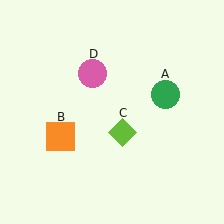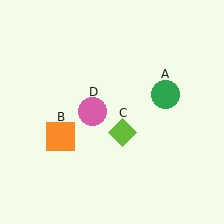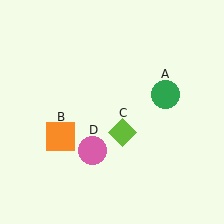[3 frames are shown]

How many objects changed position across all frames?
1 object changed position: pink circle (object D).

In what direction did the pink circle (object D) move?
The pink circle (object D) moved down.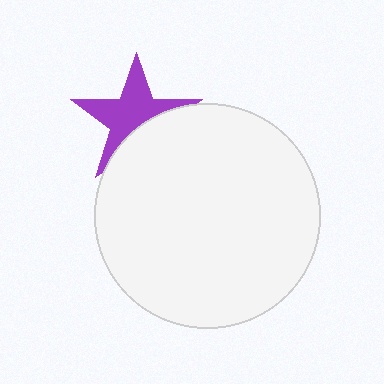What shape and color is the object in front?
The object in front is a white circle.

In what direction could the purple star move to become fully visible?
The purple star could move up. That would shift it out from behind the white circle entirely.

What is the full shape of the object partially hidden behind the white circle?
The partially hidden object is a purple star.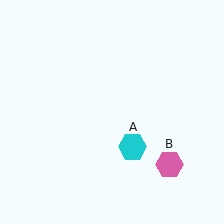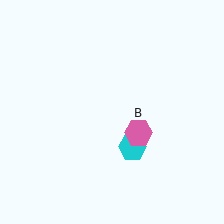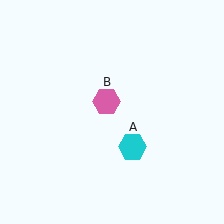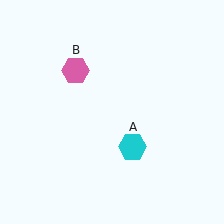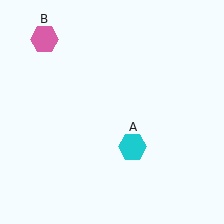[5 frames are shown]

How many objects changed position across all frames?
1 object changed position: pink hexagon (object B).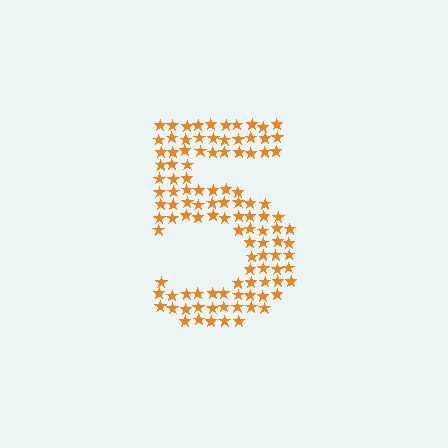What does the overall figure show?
The overall figure shows the digit 5.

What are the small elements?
The small elements are stars.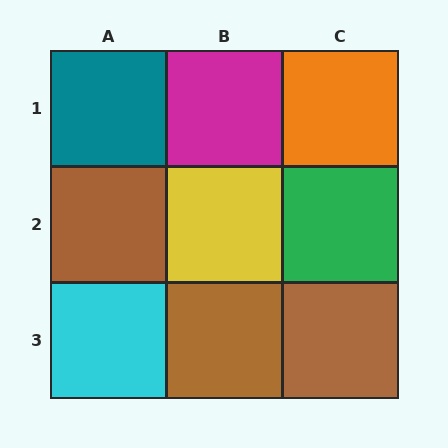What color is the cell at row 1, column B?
Magenta.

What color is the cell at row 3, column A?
Cyan.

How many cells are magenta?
1 cell is magenta.